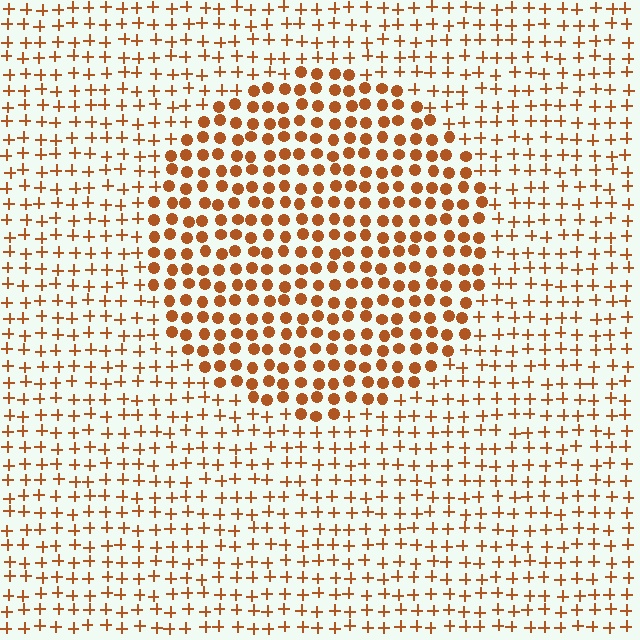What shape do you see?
I see a circle.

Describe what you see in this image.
The image is filled with small brown elements arranged in a uniform grid. A circle-shaped region contains circles, while the surrounding area contains plus signs. The boundary is defined purely by the change in element shape.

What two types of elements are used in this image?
The image uses circles inside the circle region and plus signs outside it.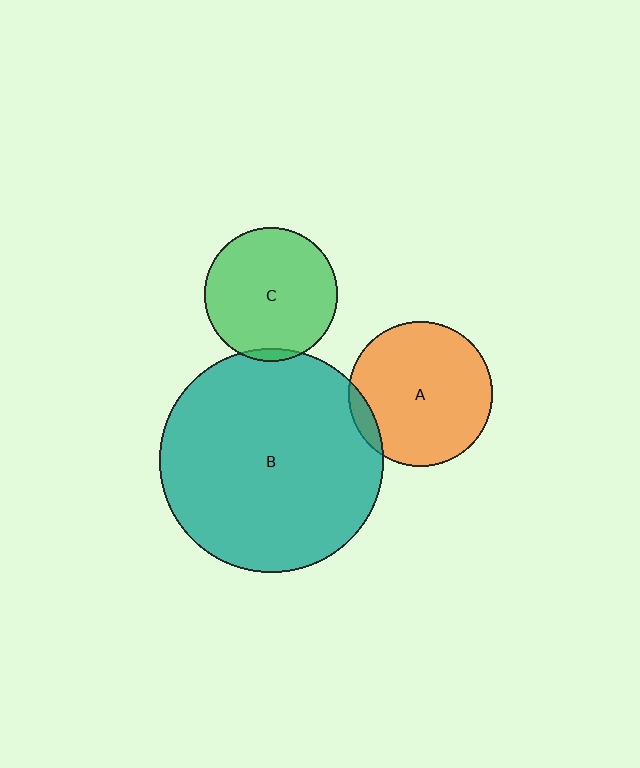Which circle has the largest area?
Circle B (teal).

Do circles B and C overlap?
Yes.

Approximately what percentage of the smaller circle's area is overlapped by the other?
Approximately 5%.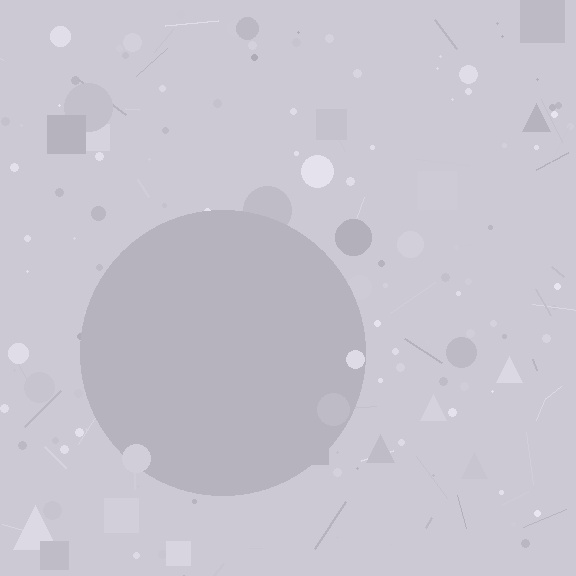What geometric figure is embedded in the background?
A circle is embedded in the background.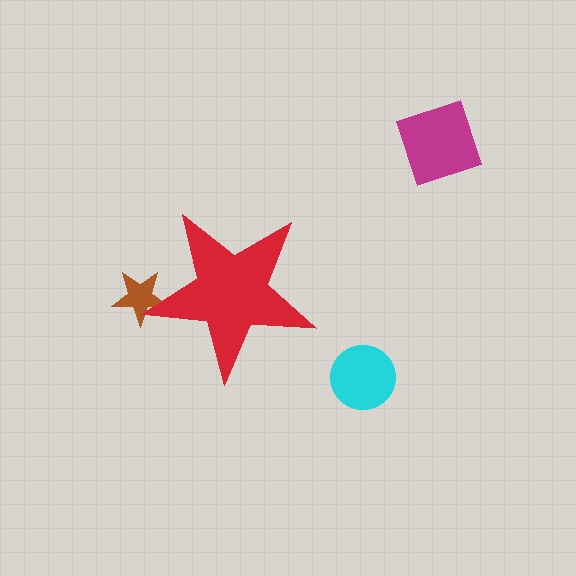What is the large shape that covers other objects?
A red star.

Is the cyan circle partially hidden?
No, the cyan circle is fully visible.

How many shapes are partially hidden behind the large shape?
1 shape is partially hidden.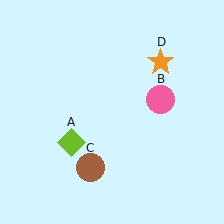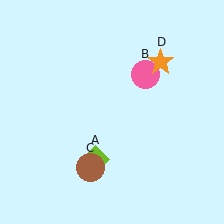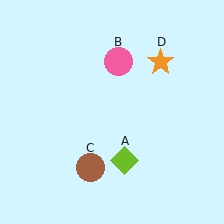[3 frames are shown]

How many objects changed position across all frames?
2 objects changed position: lime diamond (object A), pink circle (object B).